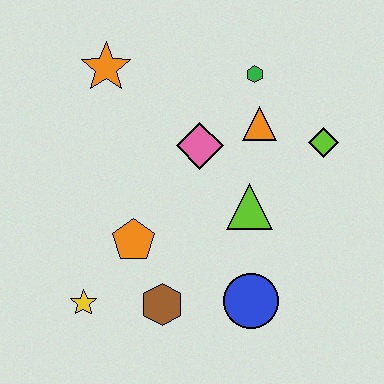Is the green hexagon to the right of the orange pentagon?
Yes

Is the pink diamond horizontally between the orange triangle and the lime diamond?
No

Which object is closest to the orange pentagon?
The brown hexagon is closest to the orange pentagon.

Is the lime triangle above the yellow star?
Yes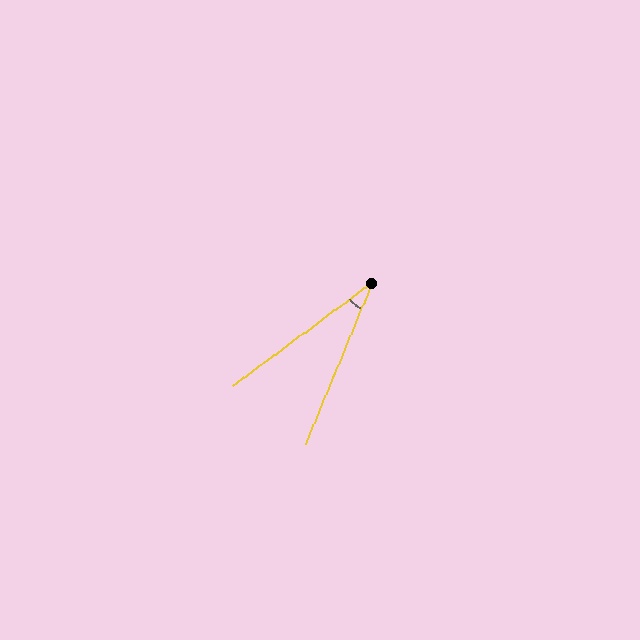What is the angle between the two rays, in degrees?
Approximately 31 degrees.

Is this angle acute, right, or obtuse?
It is acute.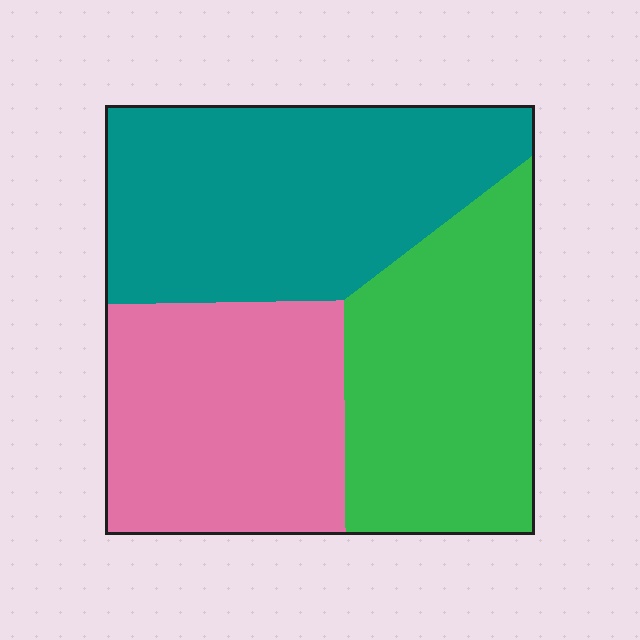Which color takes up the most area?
Teal, at roughly 40%.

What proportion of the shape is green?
Green covers roughly 30% of the shape.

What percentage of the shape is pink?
Pink takes up about one third (1/3) of the shape.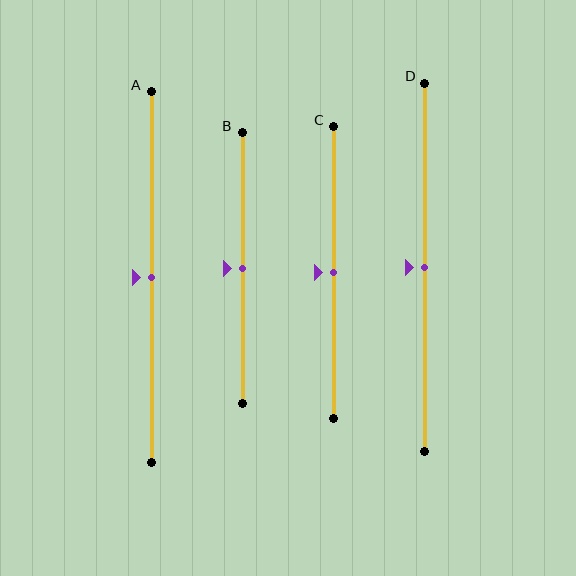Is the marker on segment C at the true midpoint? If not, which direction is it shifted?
Yes, the marker on segment C is at the true midpoint.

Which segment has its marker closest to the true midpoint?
Segment A has its marker closest to the true midpoint.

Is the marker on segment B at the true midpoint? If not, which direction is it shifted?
Yes, the marker on segment B is at the true midpoint.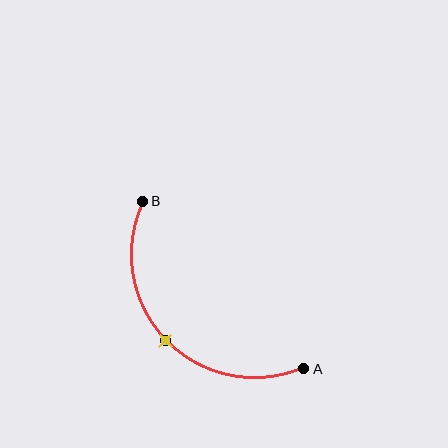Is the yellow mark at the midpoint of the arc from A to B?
Yes. The yellow mark lies on the arc at equal arc-length from both A and B — it is the arc midpoint.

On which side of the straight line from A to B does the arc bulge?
The arc bulges below and to the left of the straight line connecting A and B.